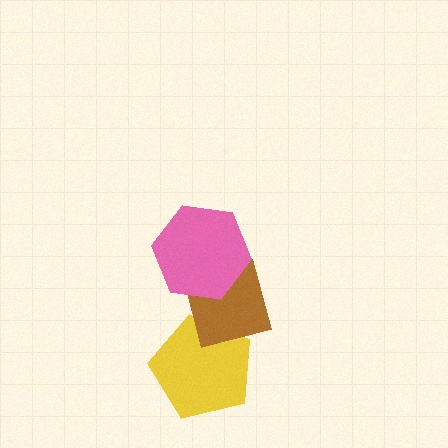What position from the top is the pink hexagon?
The pink hexagon is 1st from the top.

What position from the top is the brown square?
The brown square is 2nd from the top.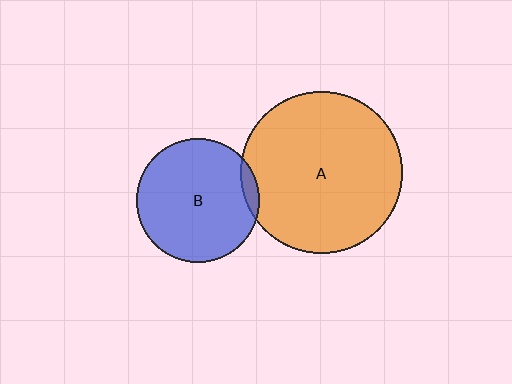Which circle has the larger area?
Circle A (orange).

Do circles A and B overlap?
Yes.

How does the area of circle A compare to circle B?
Approximately 1.7 times.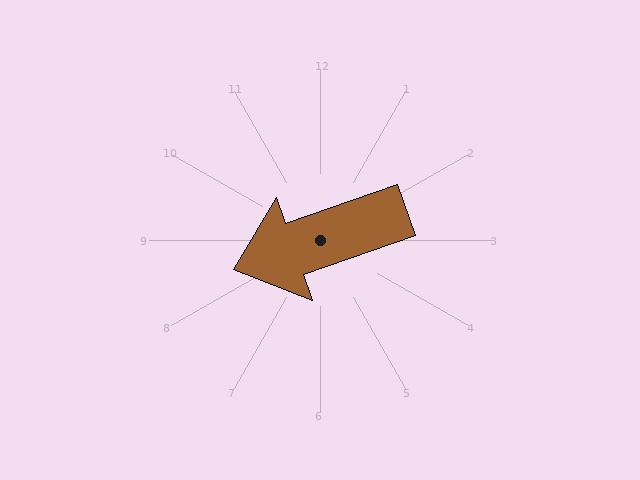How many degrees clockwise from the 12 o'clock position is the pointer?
Approximately 251 degrees.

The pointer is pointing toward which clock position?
Roughly 8 o'clock.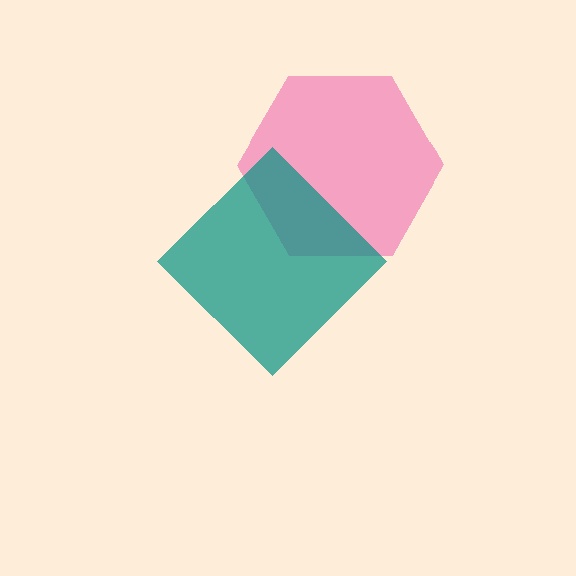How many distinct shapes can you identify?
There are 2 distinct shapes: a pink hexagon, a teal diamond.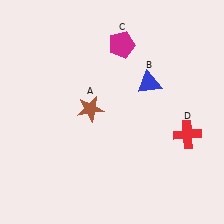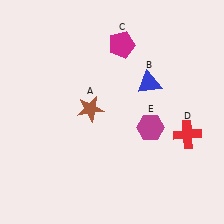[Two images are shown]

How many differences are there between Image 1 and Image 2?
There is 1 difference between the two images.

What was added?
A magenta hexagon (E) was added in Image 2.